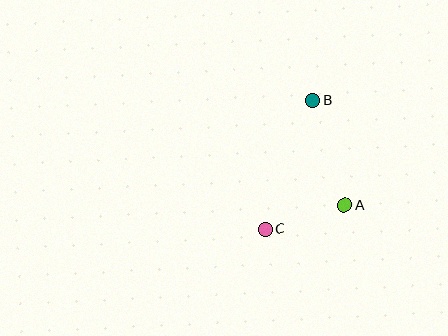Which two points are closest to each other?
Points A and C are closest to each other.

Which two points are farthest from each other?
Points B and C are farthest from each other.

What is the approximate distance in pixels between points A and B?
The distance between A and B is approximately 109 pixels.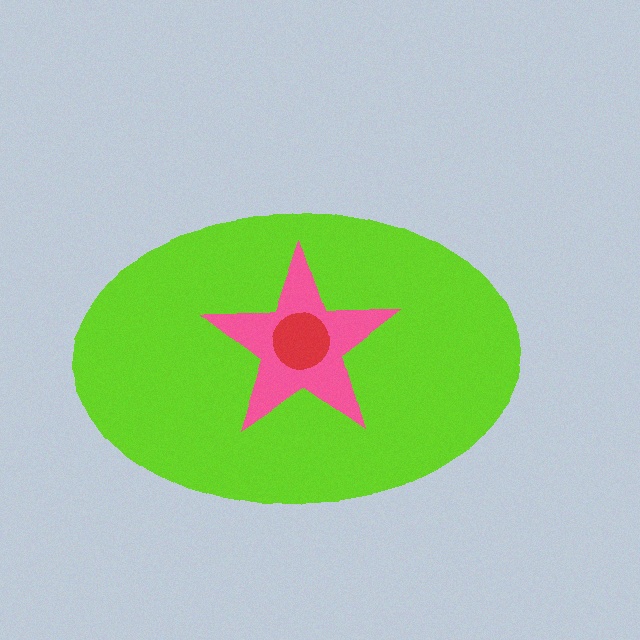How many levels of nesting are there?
3.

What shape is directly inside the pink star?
The red circle.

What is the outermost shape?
The lime ellipse.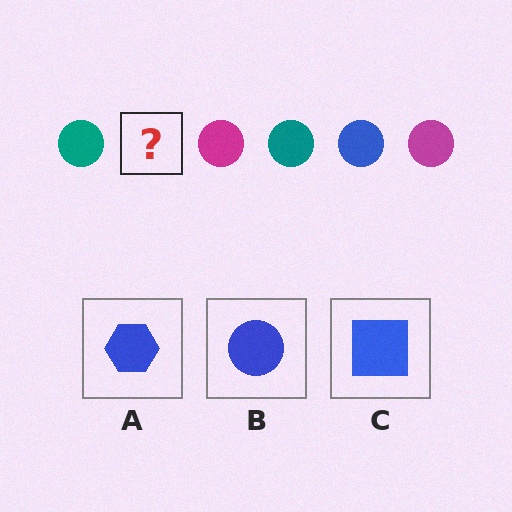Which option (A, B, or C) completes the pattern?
B.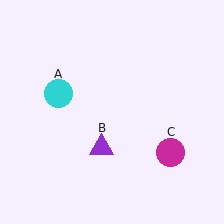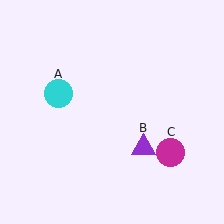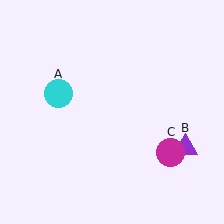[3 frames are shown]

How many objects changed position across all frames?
1 object changed position: purple triangle (object B).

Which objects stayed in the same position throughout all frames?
Cyan circle (object A) and magenta circle (object C) remained stationary.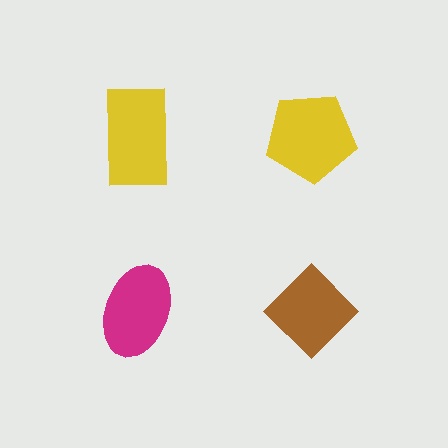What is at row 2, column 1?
A magenta ellipse.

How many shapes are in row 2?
2 shapes.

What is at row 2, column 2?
A brown diamond.